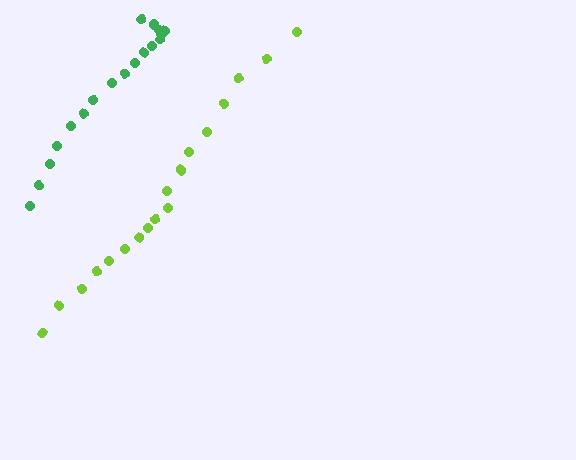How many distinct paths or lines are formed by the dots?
There are 2 distinct paths.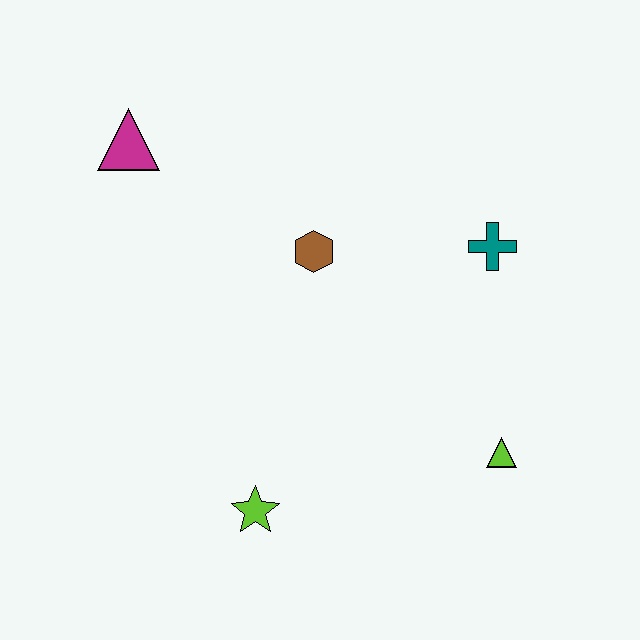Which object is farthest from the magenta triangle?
The lime triangle is farthest from the magenta triangle.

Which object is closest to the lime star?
The lime triangle is closest to the lime star.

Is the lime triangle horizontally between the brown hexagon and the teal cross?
No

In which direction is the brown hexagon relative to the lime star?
The brown hexagon is above the lime star.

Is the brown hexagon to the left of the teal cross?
Yes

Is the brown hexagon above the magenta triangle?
No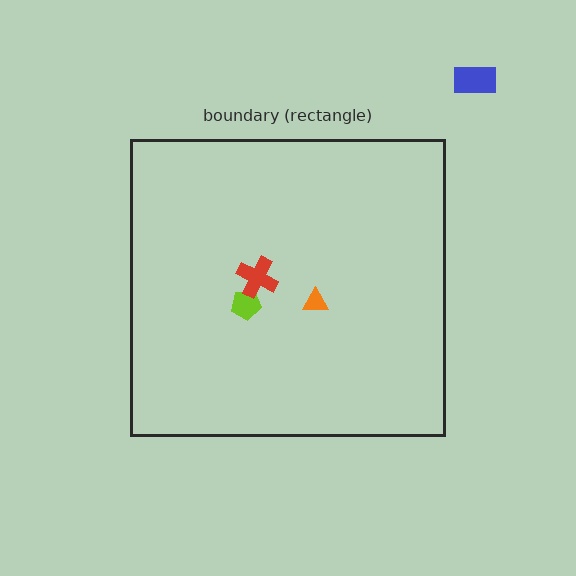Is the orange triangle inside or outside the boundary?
Inside.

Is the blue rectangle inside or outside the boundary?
Outside.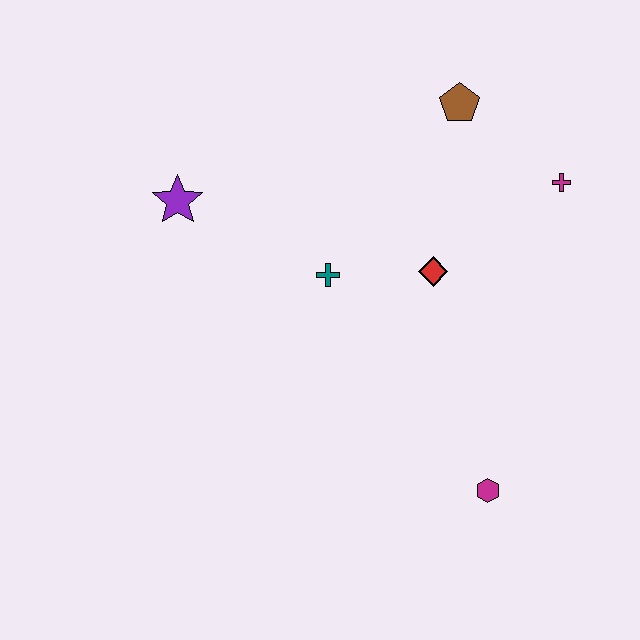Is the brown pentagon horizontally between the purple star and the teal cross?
No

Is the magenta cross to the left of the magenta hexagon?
No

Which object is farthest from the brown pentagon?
The magenta hexagon is farthest from the brown pentagon.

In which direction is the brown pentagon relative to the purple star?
The brown pentagon is to the right of the purple star.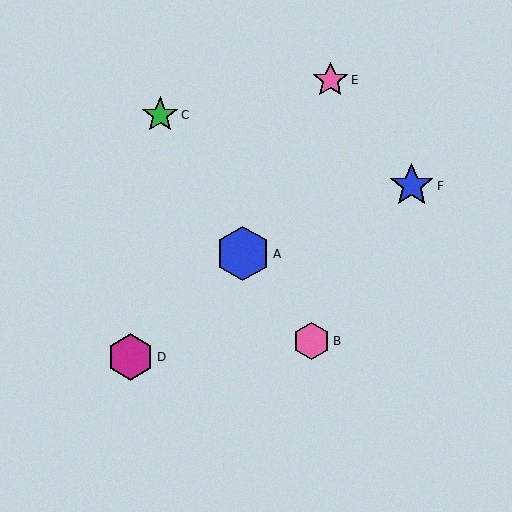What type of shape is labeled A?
Shape A is a blue hexagon.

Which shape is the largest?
The blue hexagon (labeled A) is the largest.